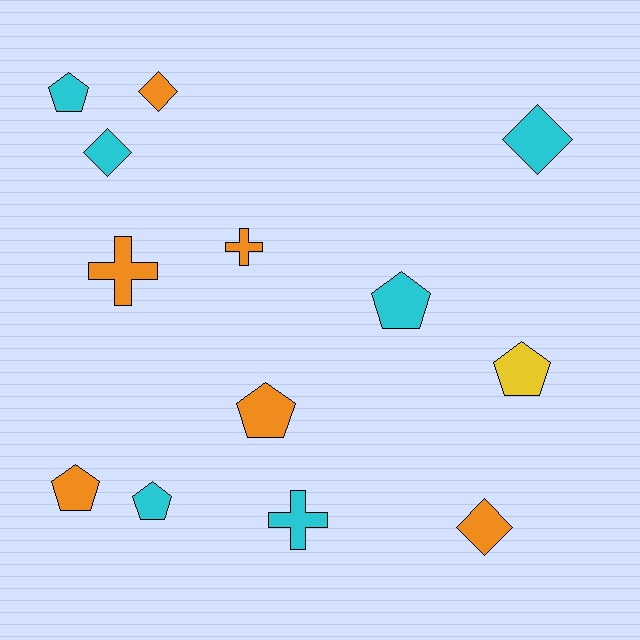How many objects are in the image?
There are 13 objects.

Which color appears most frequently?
Cyan, with 6 objects.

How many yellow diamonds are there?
There are no yellow diamonds.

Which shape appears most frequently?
Pentagon, with 6 objects.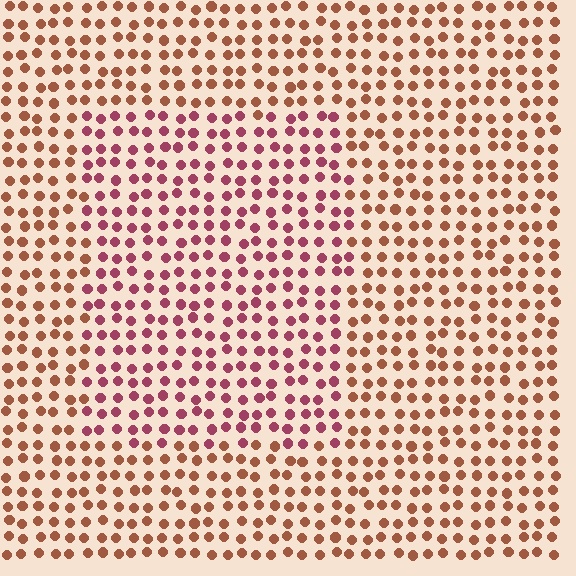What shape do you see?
I see a rectangle.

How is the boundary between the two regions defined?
The boundary is defined purely by a slight shift in hue (about 37 degrees). Spacing, size, and orientation are identical on both sides.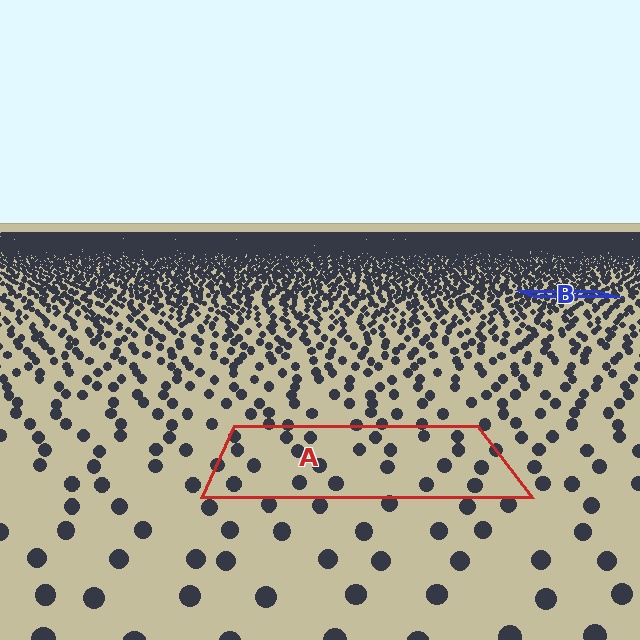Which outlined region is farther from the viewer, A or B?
Region B is farther from the viewer — the texture elements inside it appear smaller and more densely packed.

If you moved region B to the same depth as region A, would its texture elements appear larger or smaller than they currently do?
They would appear larger. At a closer depth, the same texture elements are projected at a bigger on-screen size.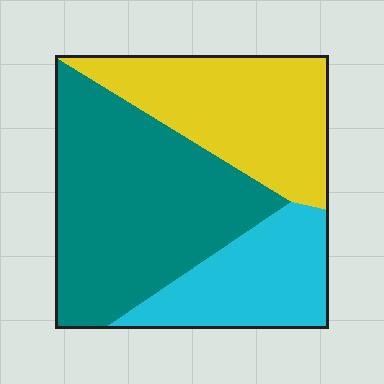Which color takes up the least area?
Cyan, at roughly 20%.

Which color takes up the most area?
Teal, at roughly 45%.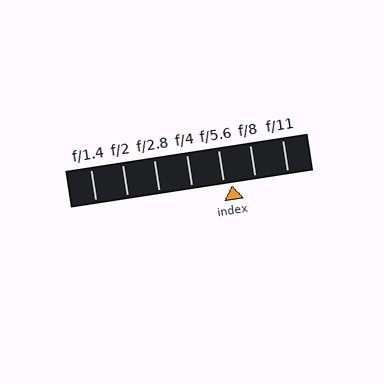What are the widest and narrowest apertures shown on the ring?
The widest aperture shown is f/1.4 and the narrowest is f/11.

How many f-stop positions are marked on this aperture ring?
There are 7 f-stop positions marked.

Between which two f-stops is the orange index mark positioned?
The index mark is between f/5.6 and f/8.